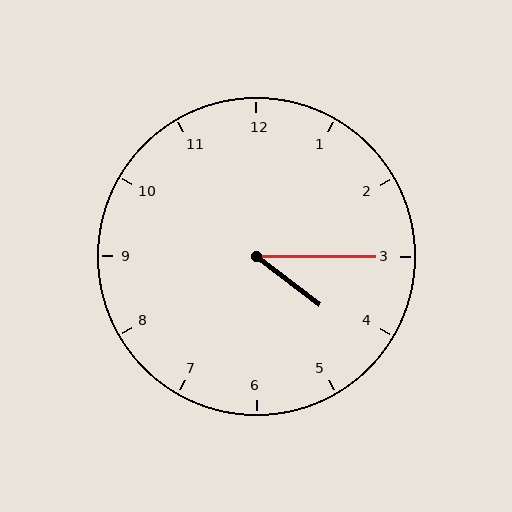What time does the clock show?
4:15.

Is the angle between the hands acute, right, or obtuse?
It is acute.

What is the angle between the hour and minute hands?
Approximately 38 degrees.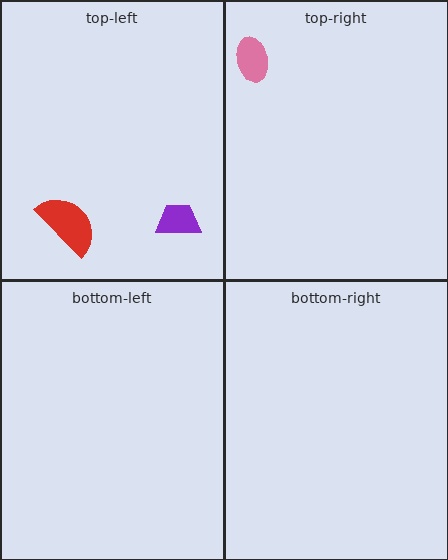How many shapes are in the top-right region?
1.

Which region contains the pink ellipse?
The top-right region.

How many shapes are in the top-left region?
2.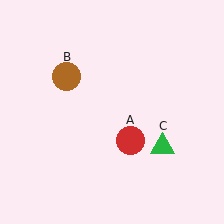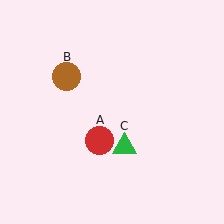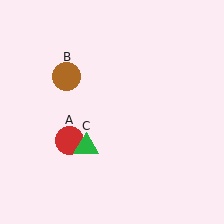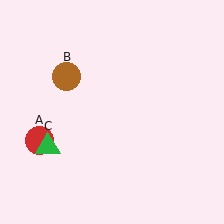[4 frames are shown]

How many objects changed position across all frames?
2 objects changed position: red circle (object A), green triangle (object C).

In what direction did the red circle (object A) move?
The red circle (object A) moved left.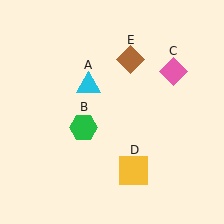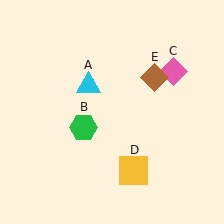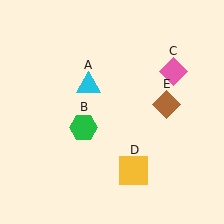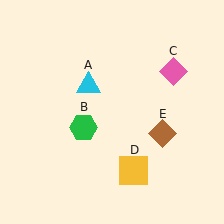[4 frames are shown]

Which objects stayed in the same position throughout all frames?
Cyan triangle (object A) and green hexagon (object B) and pink diamond (object C) and yellow square (object D) remained stationary.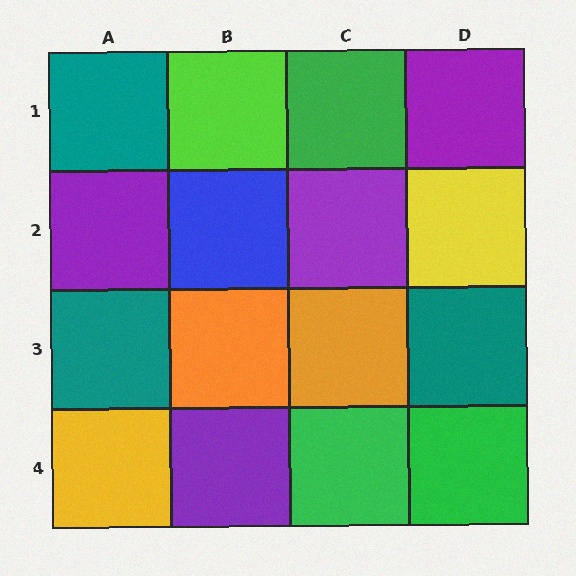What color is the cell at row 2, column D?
Yellow.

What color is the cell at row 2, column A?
Purple.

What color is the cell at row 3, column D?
Teal.